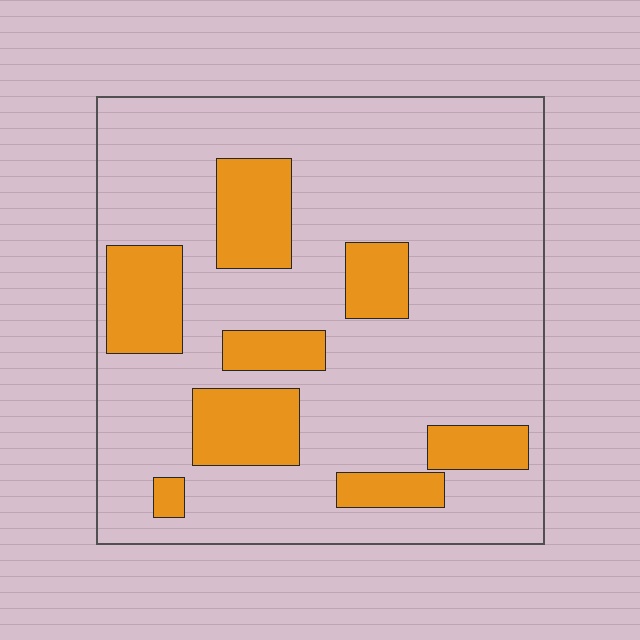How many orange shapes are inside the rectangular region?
8.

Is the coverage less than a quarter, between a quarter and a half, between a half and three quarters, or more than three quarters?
Less than a quarter.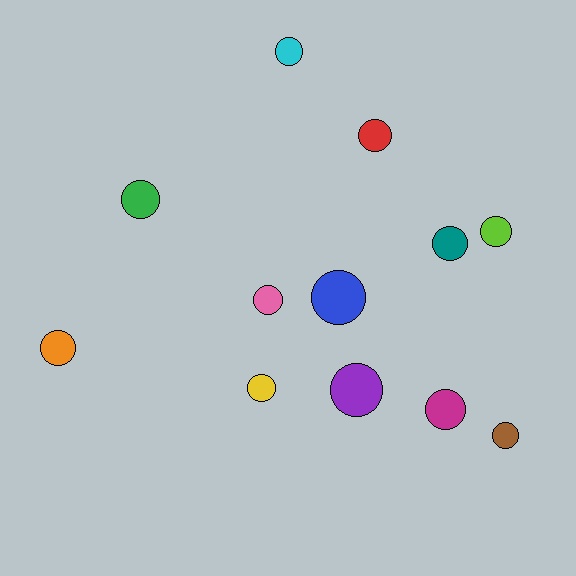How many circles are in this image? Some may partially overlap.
There are 12 circles.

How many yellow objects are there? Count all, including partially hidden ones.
There is 1 yellow object.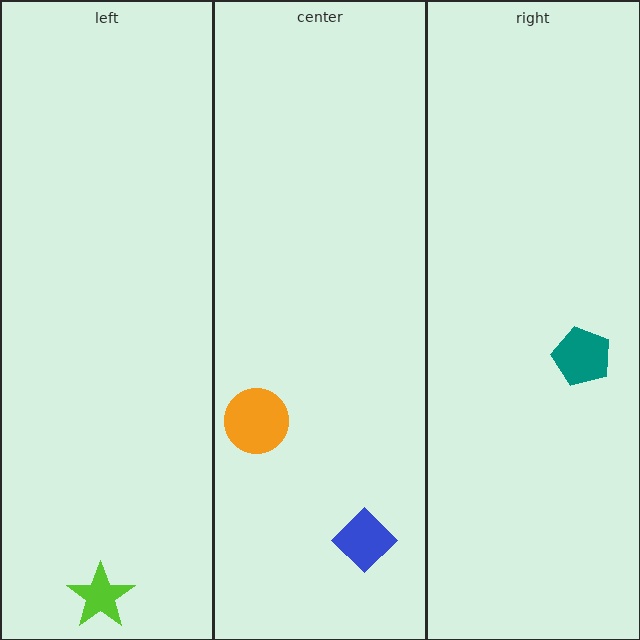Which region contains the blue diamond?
The center region.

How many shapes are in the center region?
2.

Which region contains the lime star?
The left region.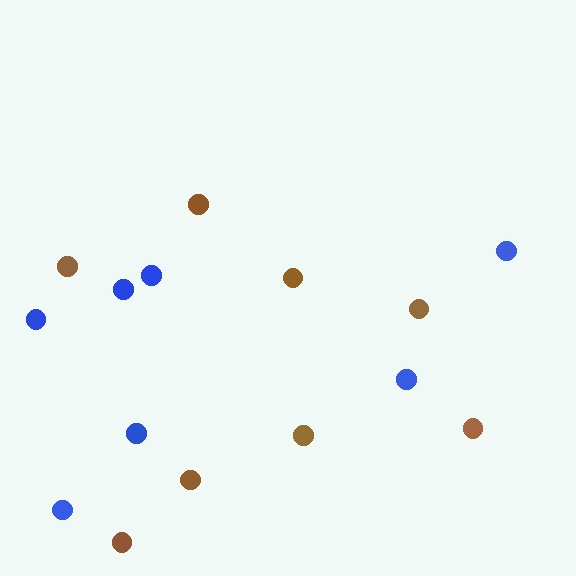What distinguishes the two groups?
There are 2 groups: one group of brown circles (8) and one group of blue circles (7).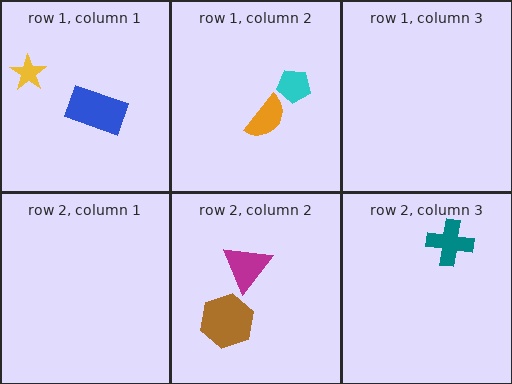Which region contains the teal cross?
The row 2, column 3 region.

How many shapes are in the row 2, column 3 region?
1.